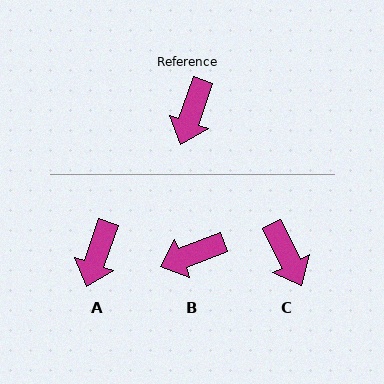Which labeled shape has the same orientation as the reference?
A.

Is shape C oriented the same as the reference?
No, it is off by about 45 degrees.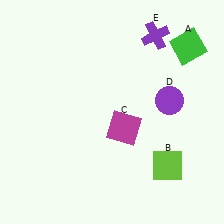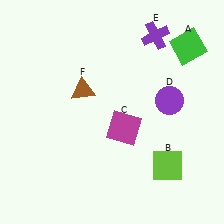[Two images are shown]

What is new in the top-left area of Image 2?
A brown triangle (F) was added in the top-left area of Image 2.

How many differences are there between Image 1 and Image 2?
There is 1 difference between the two images.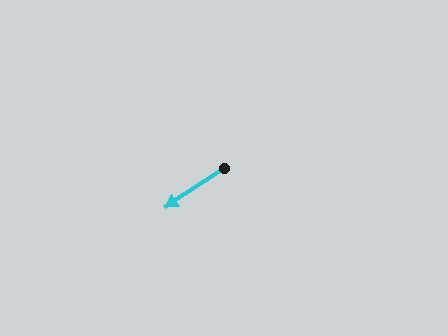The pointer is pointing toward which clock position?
Roughly 8 o'clock.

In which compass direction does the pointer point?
Southwest.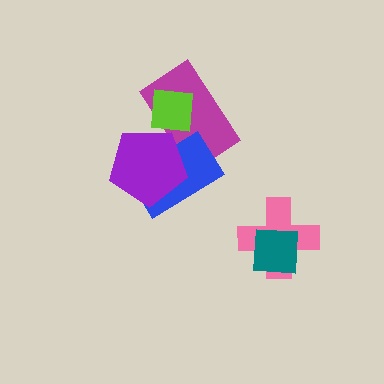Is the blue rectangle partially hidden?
Yes, it is partially covered by another shape.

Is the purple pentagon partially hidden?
No, no other shape covers it.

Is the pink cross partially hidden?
Yes, it is partially covered by another shape.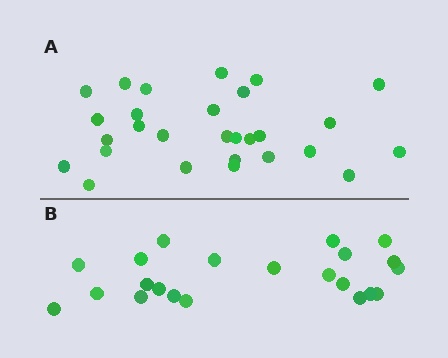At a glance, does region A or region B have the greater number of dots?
Region A (the top region) has more dots.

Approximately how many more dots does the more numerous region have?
Region A has about 6 more dots than region B.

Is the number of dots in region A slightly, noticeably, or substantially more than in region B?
Region A has noticeably more, but not dramatically so. The ratio is roughly 1.3 to 1.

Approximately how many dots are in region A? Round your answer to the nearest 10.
About 30 dots. (The exact count is 28, which rounds to 30.)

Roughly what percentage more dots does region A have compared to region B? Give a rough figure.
About 25% more.